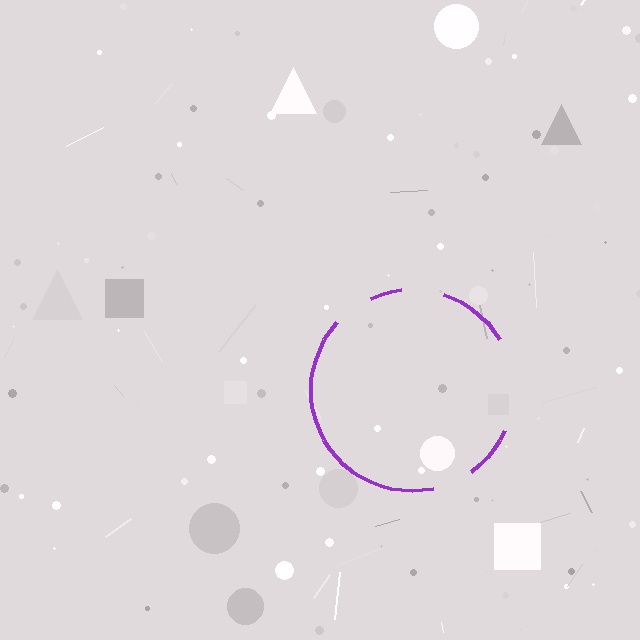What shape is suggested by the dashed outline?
The dashed outline suggests a circle.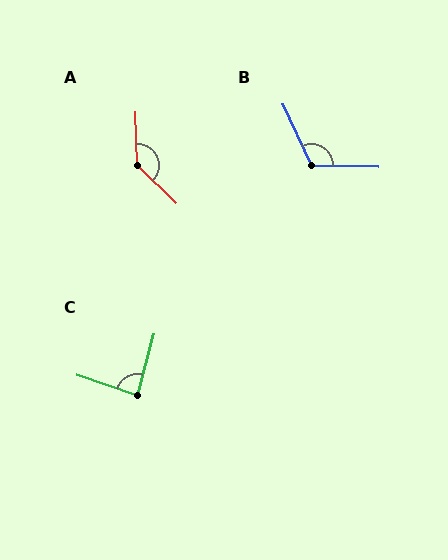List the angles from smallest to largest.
C (86°), B (116°), A (136°).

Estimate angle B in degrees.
Approximately 116 degrees.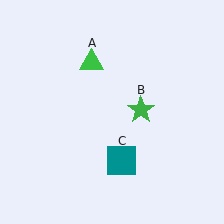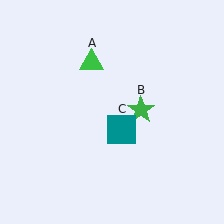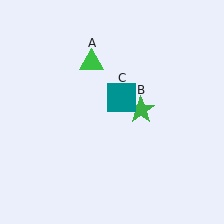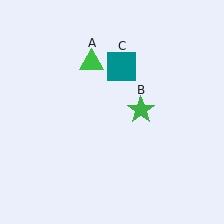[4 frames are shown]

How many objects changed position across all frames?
1 object changed position: teal square (object C).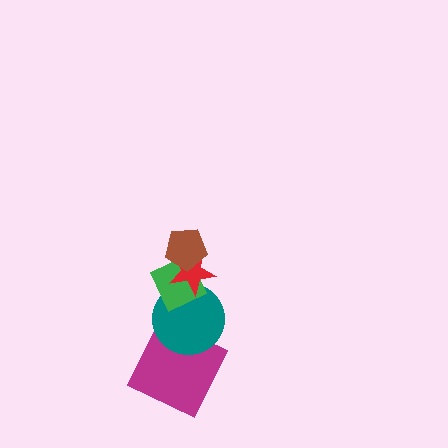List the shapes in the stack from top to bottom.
From top to bottom: the brown pentagon, the red star, the green diamond, the teal circle, the magenta square.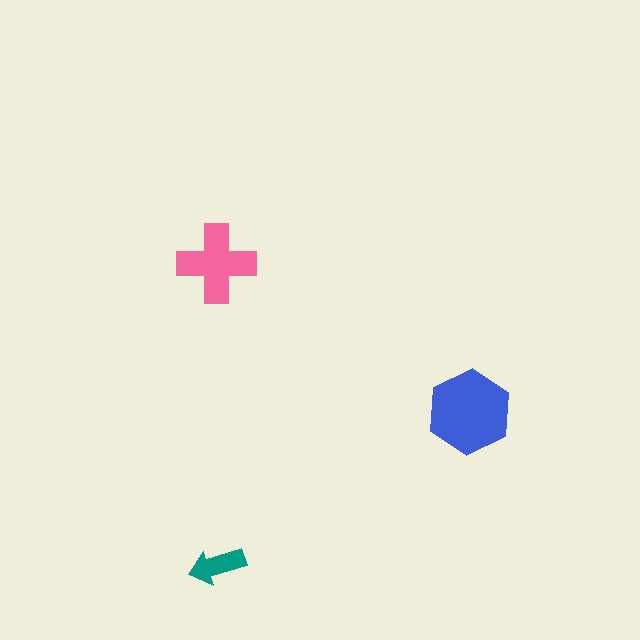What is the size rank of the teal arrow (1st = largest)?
3rd.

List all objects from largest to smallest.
The blue hexagon, the pink cross, the teal arrow.